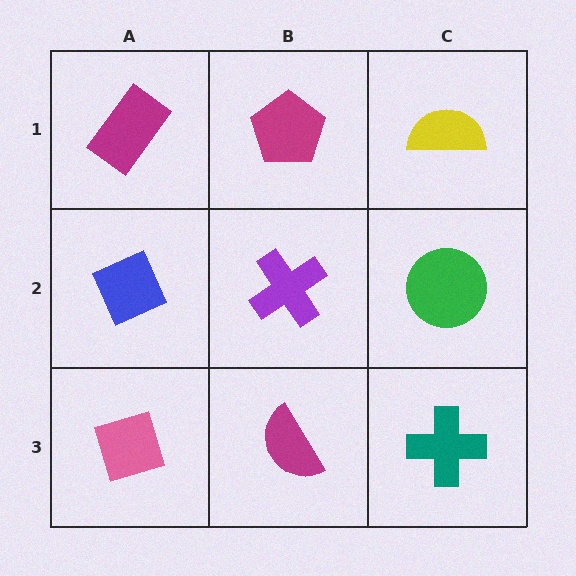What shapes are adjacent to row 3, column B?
A purple cross (row 2, column B), a pink diamond (row 3, column A), a teal cross (row 3, column C).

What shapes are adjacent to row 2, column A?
A magenta rectangle (row 1, column A), a pink diamond (row 3, column A), a purple cross (row 2, column B).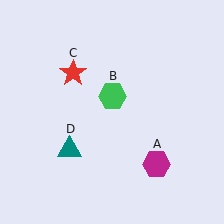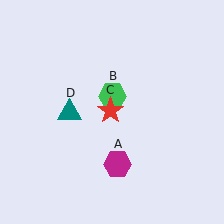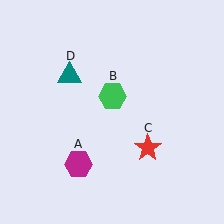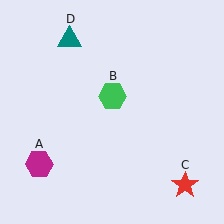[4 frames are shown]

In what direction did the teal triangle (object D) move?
The teal triangle (object D) moved up.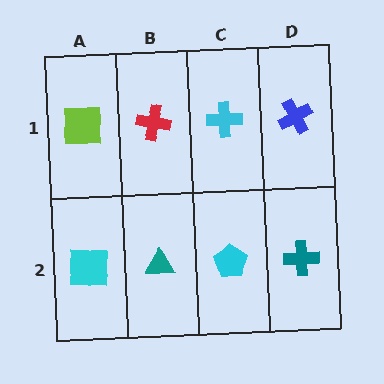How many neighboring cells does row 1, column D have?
2.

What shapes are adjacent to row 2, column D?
A blue cross (row 1, column D), a cyan pentagon (row 2, column C).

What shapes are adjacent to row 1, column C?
A cyan pentagon (row 2, column C), a red cross (row 1, column B), a blue cross (row 1, column D).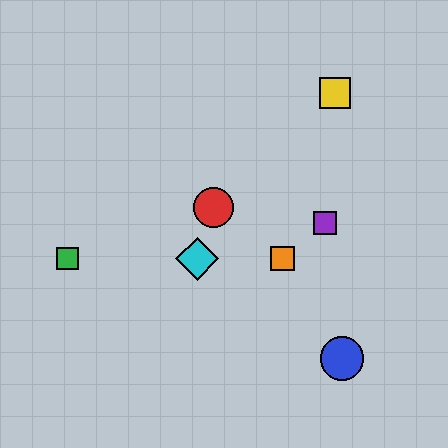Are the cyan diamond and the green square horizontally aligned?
Yes, both are at y≈259.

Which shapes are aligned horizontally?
The green square, the orange square, the cyan diamond are aligned horizontally.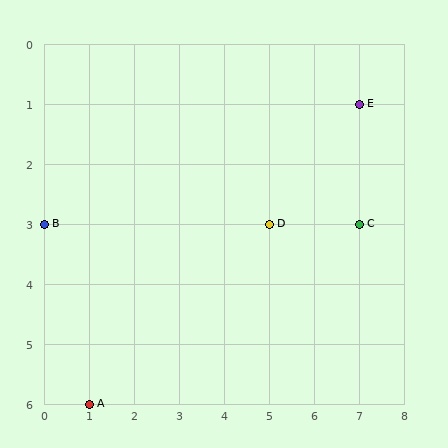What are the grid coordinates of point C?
Point C is at grid coordinates (7, 3).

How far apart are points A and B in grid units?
Points A and B are 1 column and 3 rows apart (about 3.2 grid units diagonally).